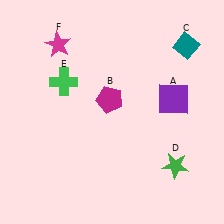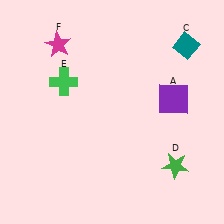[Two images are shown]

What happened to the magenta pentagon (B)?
The magenta pentagon (B) was removed in Image 2. It was in the top-left area of Image 1.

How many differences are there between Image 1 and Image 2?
There is 1 difference between the two images.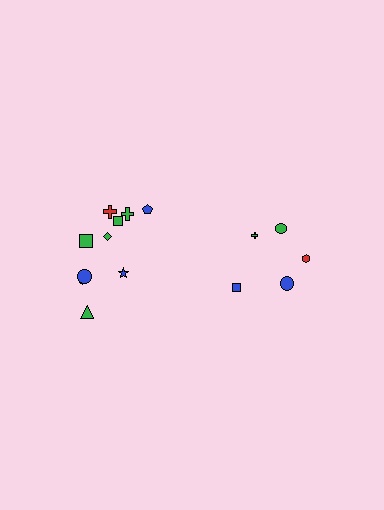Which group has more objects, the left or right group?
The left group.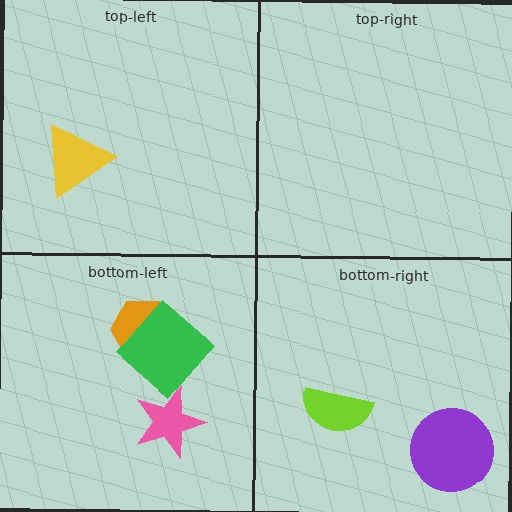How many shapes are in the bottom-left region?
3.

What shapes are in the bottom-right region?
The purple circle, the lime semicircle.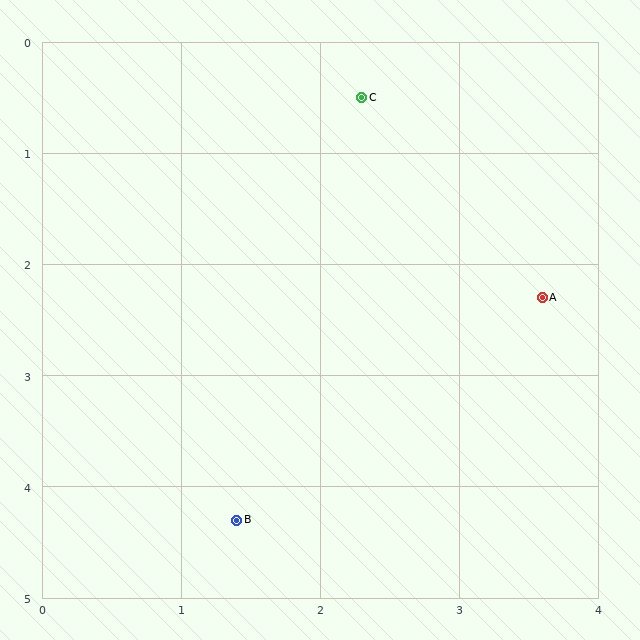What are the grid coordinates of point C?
Point C is at approximately (2.3, 0.5).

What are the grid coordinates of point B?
Point B is at approximately (1.4, 4.3).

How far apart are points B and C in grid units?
Points B and C are about 3.9 grid units apart.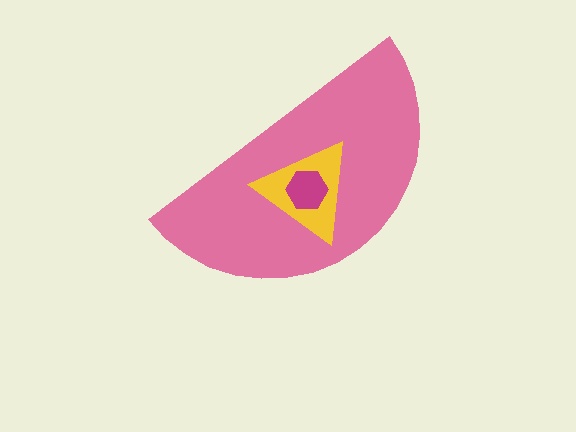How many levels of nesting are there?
3.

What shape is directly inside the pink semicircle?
The yellow triangle.